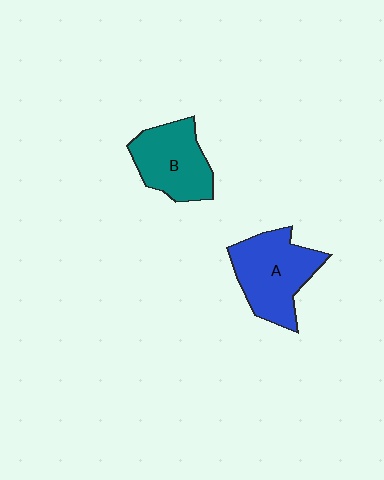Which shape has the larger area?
Shape A (blue).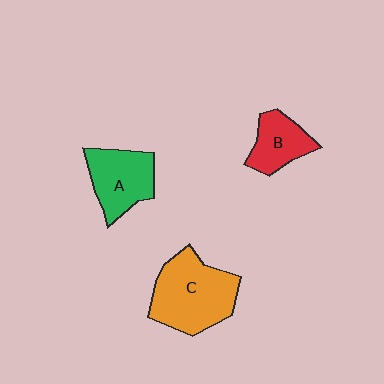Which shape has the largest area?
Shape C (orange).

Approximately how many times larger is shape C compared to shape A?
Approximately 1.4 times.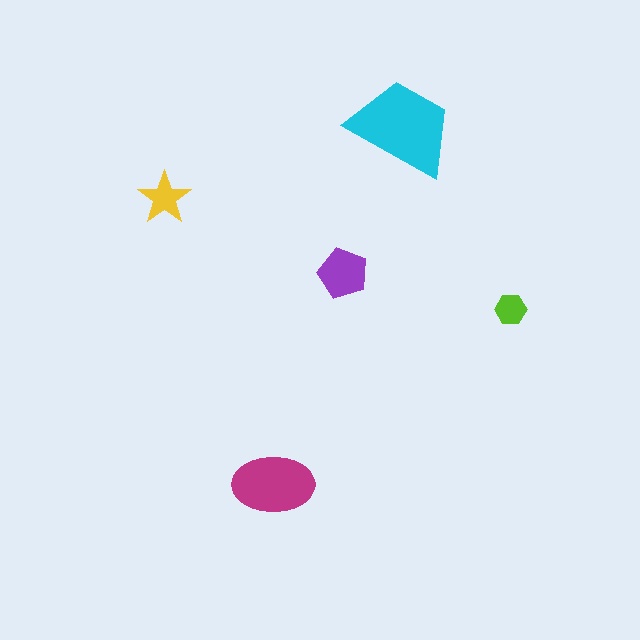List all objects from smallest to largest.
The lime hexagon, the yellow star, the purple pentagon, the magenta ellipse, the cyan trapezoid.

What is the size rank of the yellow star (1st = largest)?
4th.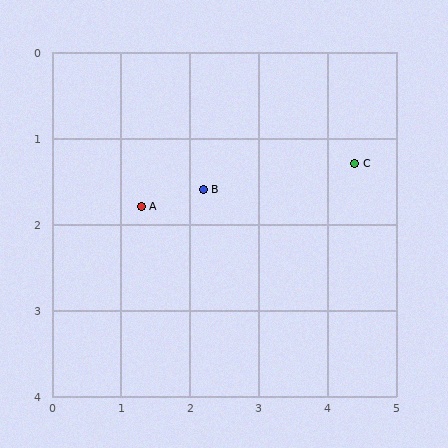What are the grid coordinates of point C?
Point C is at approximately (4.4, 1.3).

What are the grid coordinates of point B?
Point B is at approximately (2.2, 1.6).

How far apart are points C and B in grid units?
Points C and B are about 2.2 grid units apart.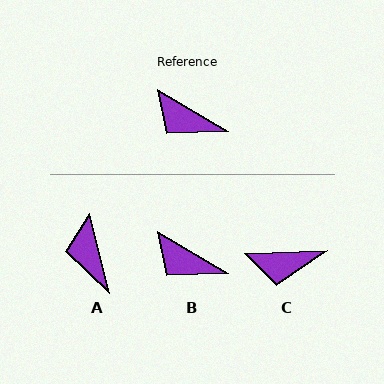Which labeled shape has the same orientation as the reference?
B.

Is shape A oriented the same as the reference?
No, it is off by about 45 degrees.